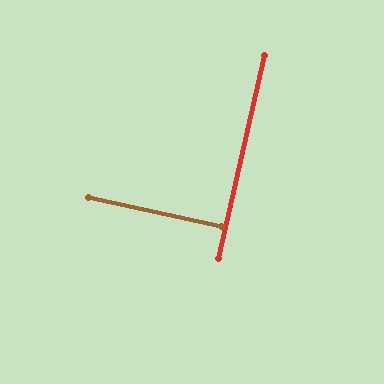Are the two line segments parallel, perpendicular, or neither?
Perpendicular — they meet at approximately 90°.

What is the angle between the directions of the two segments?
Approximately 90 degrees.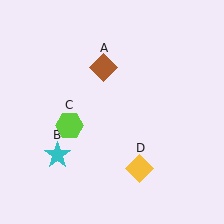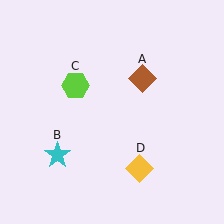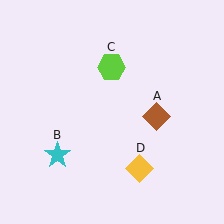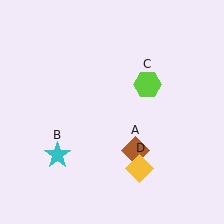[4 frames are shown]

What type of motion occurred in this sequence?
The brown diamond (object A), lime hexagon (object C) rotated clockwise around the center of the scene.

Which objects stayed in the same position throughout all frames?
Cyan star (object B) and yellow diamond (object D) remained stationary.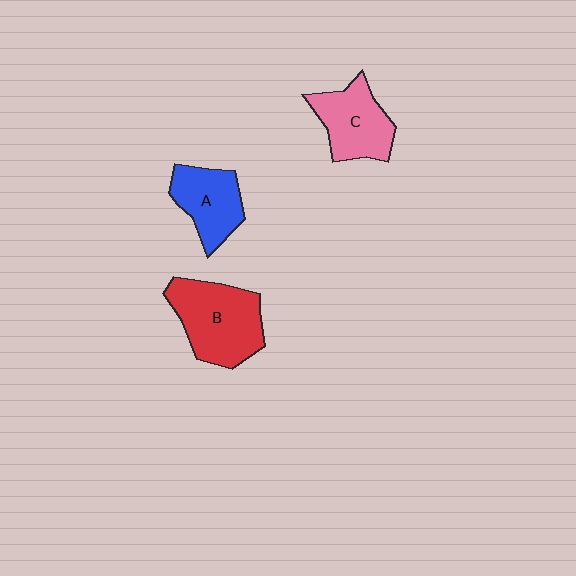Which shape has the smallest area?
Shape A (blue).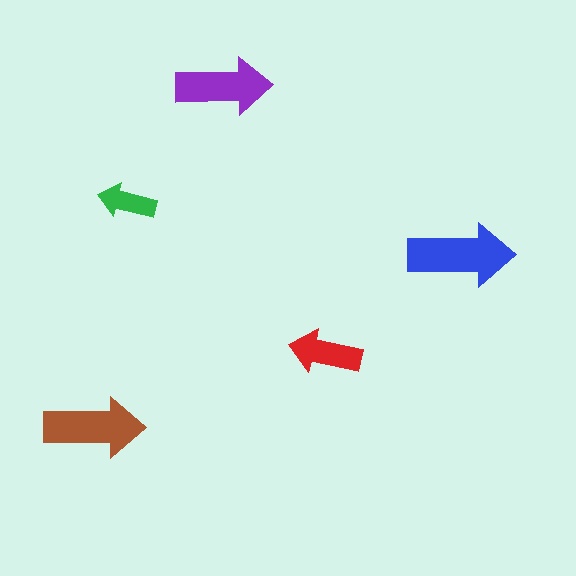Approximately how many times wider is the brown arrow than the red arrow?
About 1.5 times wider.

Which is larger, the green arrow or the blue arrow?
The blue one.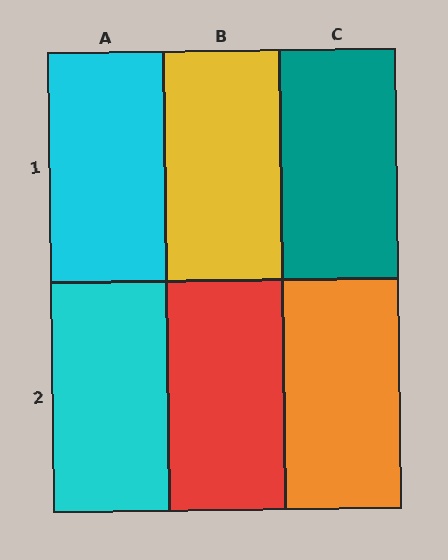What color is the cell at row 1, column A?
Cyan.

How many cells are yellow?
1 cell is yellow.